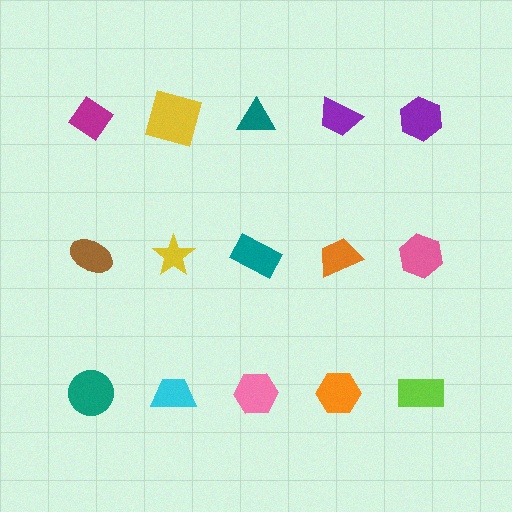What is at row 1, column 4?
A purple trapezoid.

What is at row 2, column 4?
An orange trapezoid.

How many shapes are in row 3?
5 shapes.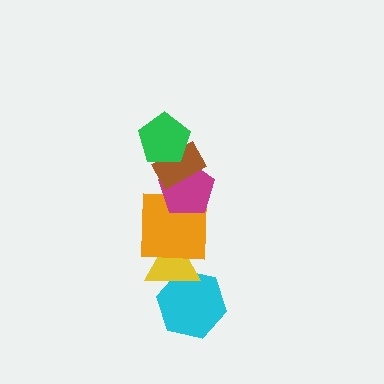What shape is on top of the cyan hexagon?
The yellow triangle is on top of the cyan hexagon.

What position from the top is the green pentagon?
The green pentagon is 1st from the top.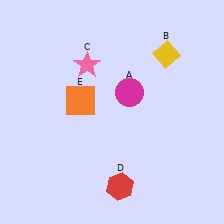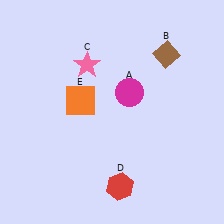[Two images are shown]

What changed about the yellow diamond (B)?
In Image 1, B is yellow. In Image 2, it changed to brown.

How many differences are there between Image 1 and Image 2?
There is 1 difference between the two images.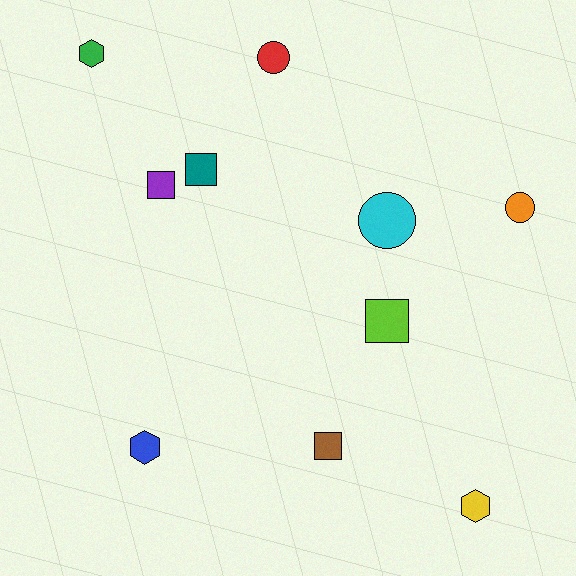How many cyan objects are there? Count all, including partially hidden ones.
There is 1 cyan object.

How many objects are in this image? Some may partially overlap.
There are 10 objects.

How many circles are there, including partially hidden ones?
There are 3 circles.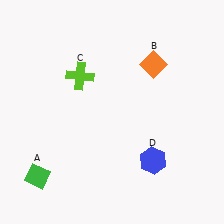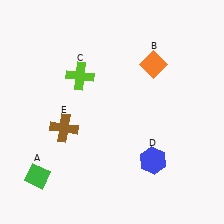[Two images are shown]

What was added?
A brown cross (E) was added in Image 2.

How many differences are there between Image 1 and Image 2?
There is 1 difference between the two images.